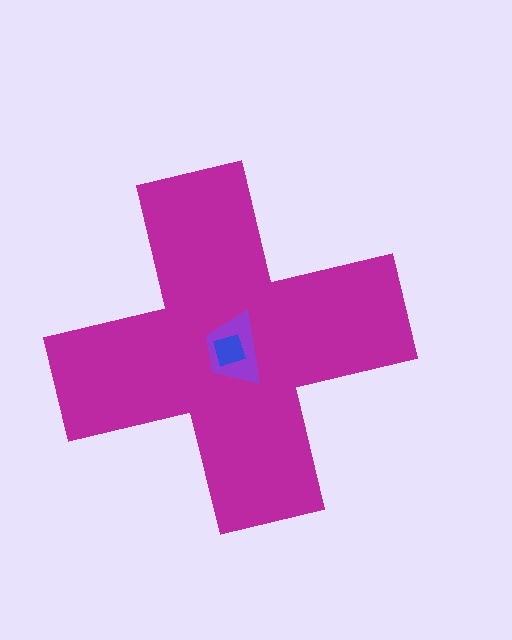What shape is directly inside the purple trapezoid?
The blue diamond.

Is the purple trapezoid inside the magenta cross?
Yes.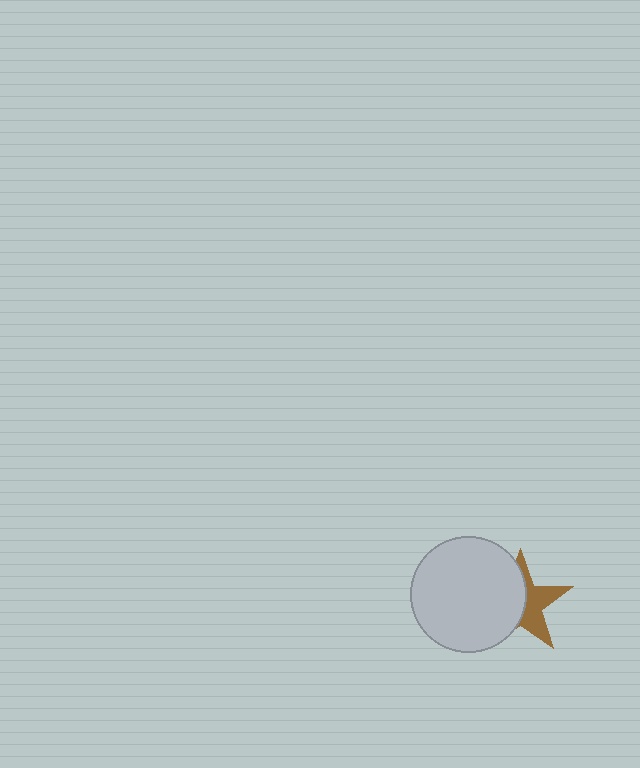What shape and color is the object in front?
The object in front is a light gray circle.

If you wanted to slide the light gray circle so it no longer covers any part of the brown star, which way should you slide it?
Slide it left — that is the most direct way to separate the two shapes.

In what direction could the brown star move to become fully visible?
The brown star could move right. That would shift it out from behind the light gray circle entirely.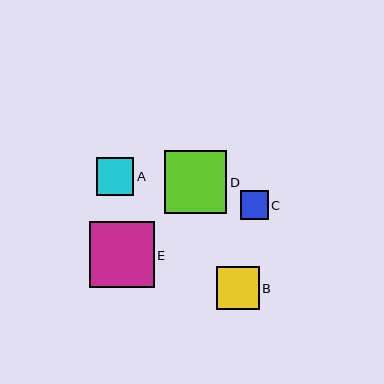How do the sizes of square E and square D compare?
Square E and square D are approximately the same size.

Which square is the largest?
Square E is the largest with a size of approximately 65 pixels.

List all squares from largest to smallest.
From largest to smallest: E, D, B, A, C.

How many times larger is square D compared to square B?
Square D is approximately 1.5 times the size of square B.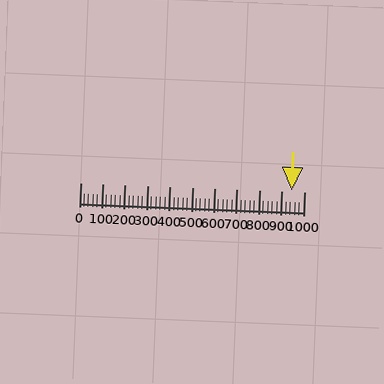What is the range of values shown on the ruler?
The ruler shows values from 0 to 1000.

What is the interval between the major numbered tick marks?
The major tick marks are spaced 100 units apart.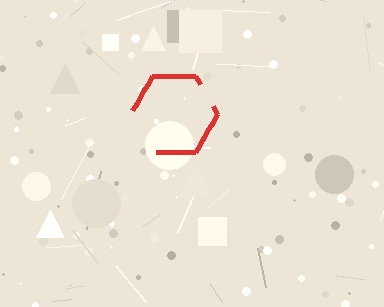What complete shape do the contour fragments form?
The contour fragments form a hexagon.